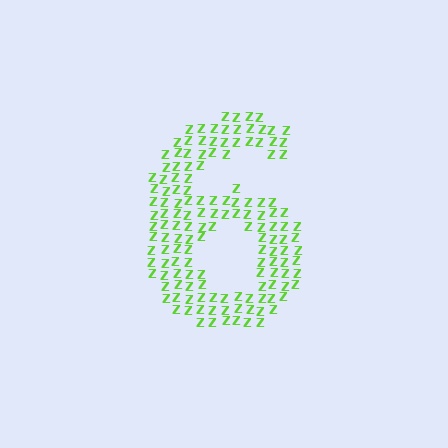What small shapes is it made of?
It is made of small letter Z's.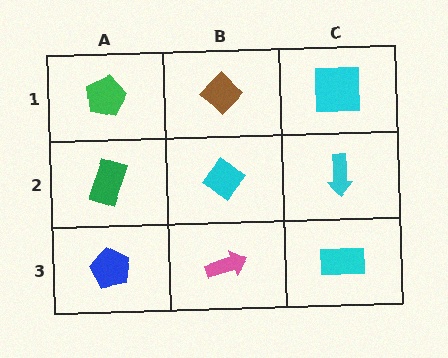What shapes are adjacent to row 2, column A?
A green pentagon (row 1, column A), a blue pentagon (row 3, column A), a cyan diamond (row 2, column B).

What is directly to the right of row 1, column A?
A brown diamond.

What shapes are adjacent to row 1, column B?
A cyan diamond (row 2, column B), a green pentagon (row 1, column A), a cyan square (row 1, column C).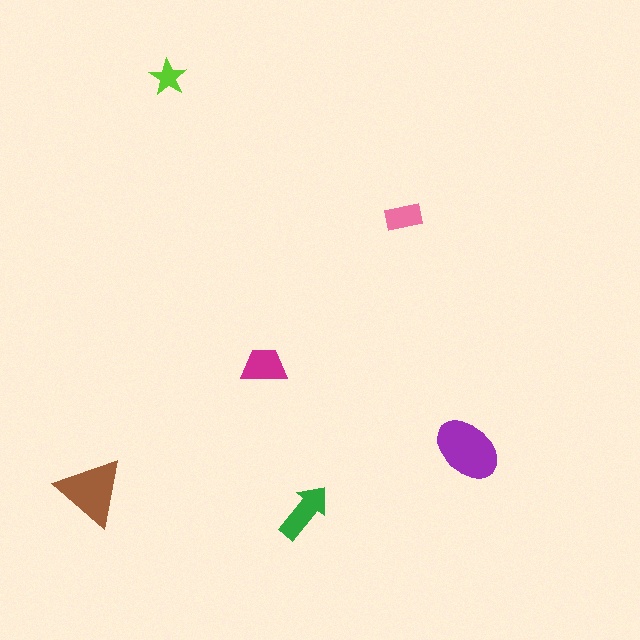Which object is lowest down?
The green arrow is bottommost.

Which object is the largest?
The purple ellipse.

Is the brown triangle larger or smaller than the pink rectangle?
Larger.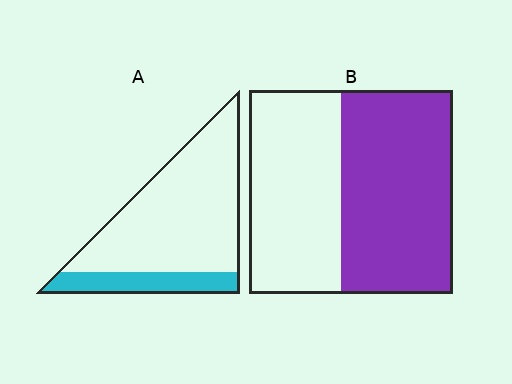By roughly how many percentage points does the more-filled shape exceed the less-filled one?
By roughly 35 percentage points (B over A).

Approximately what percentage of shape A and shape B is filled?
A is approximately 20% and B is approximately 55%.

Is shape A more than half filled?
No.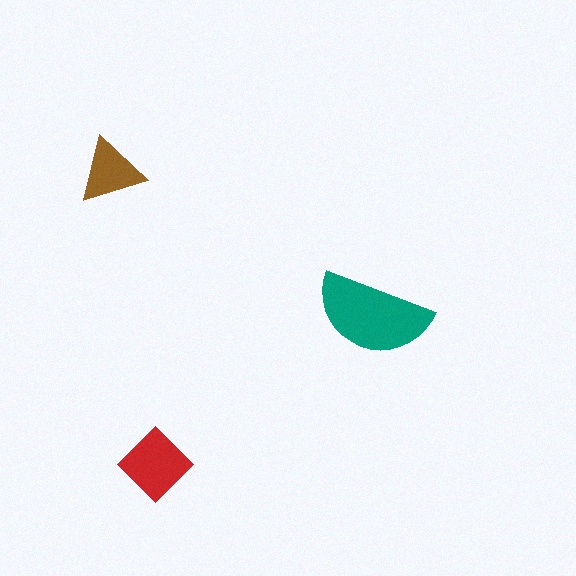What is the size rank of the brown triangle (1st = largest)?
3rd.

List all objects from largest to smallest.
The teal semicircle, the red diamond, the brown triangle.